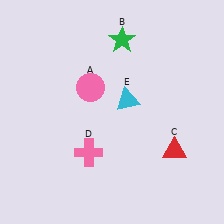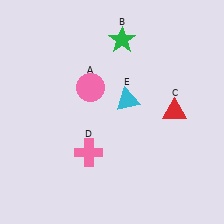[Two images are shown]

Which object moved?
The red triangle (C) moved up.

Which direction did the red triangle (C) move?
The red triangle (C) moved up.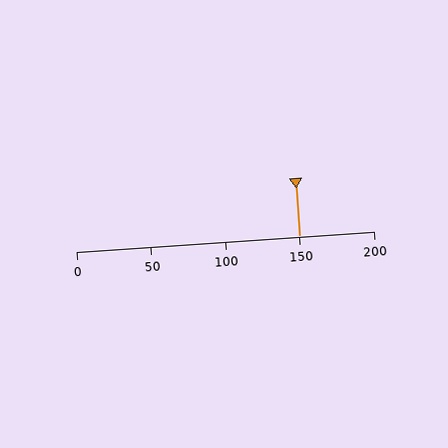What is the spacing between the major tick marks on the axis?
The major ticks are spaced 50 apart.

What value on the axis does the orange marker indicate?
The marker indicates approximately 150.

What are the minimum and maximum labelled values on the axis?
The axis runs from 0 to 200.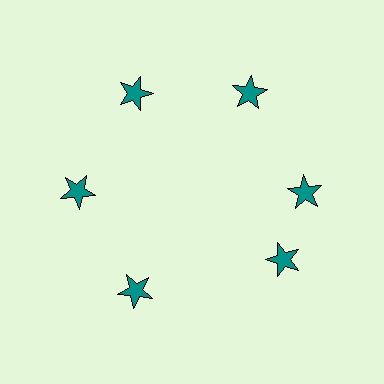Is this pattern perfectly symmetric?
No. The 6 teal stars are arranged in a ring, but one element near the 5 o'clock position is rotated out of alignment along the ring, breaking the 6-fold rotational symmetry.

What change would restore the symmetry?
The symmetry would be restored by rotating it back into even spacing with its neighbors so that all 6 stars sit at equal angles and equal distance from the center.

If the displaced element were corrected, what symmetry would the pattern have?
It would have 6-fold rotational symmetry — the pattern would map onto itself every 60 degrees.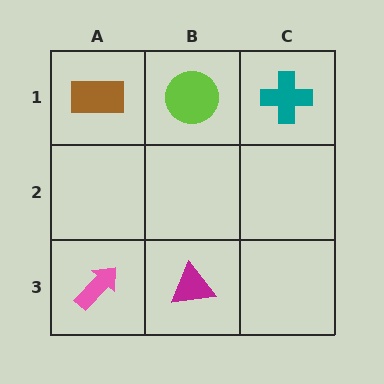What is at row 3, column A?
A pink arrow.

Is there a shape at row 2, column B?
No, that cell is empty.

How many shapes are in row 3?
2 shapes.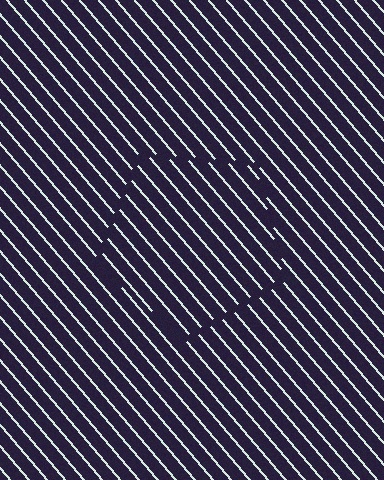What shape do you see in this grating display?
An illusory pentagon. The interior of the shape contains the same grating, shifted by half a period — the contour is defined by the phase discontinuity where line-ends from the inner and outer gratings abut.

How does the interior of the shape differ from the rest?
The interior of the shape contains the same grating, shifted by half a period — the contour is defined by the phase discontinuity where line-ends from the inner and outer gratings abut.